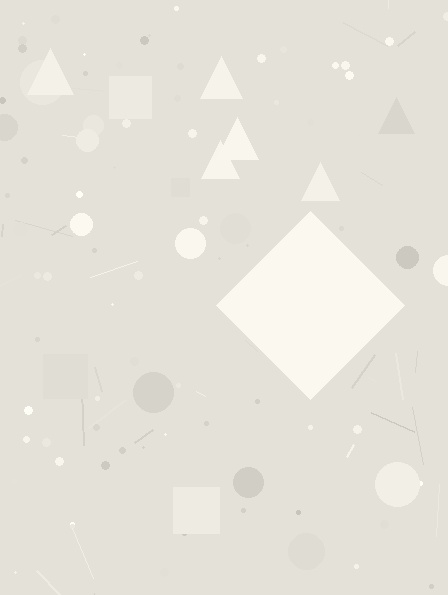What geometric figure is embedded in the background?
A diamond is embedded in the background.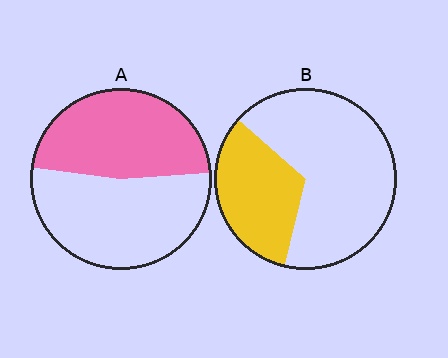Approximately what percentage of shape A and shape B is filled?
A is approximately 45% and B is approximately 35%.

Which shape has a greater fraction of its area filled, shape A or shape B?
Shape A.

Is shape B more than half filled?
No.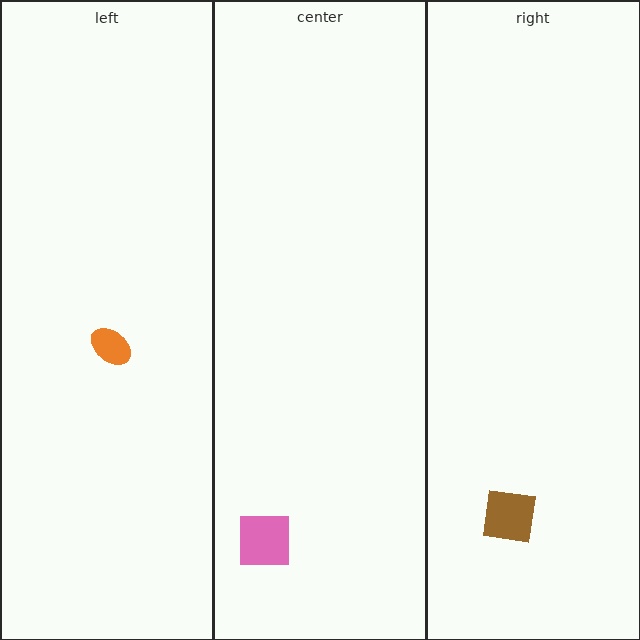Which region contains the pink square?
The center region.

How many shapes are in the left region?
1.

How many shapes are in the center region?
1.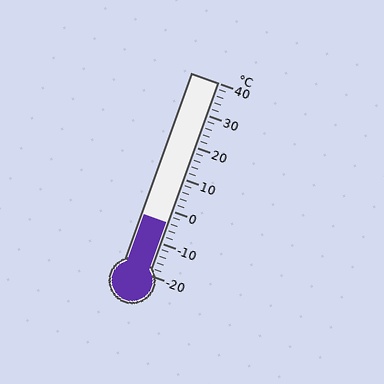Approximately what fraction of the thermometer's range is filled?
The thermometer is filled to approximately 25% of its range.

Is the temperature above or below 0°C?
The temperature is below 0°C.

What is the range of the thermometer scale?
The thermometer scale ranges from -20°C to 40°C.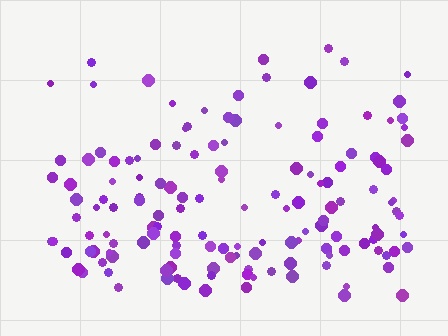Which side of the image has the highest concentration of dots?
The bottom.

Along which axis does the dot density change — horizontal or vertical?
Vertical.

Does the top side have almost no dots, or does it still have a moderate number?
Still a moderate number, just noticeably fewer than the bottom.